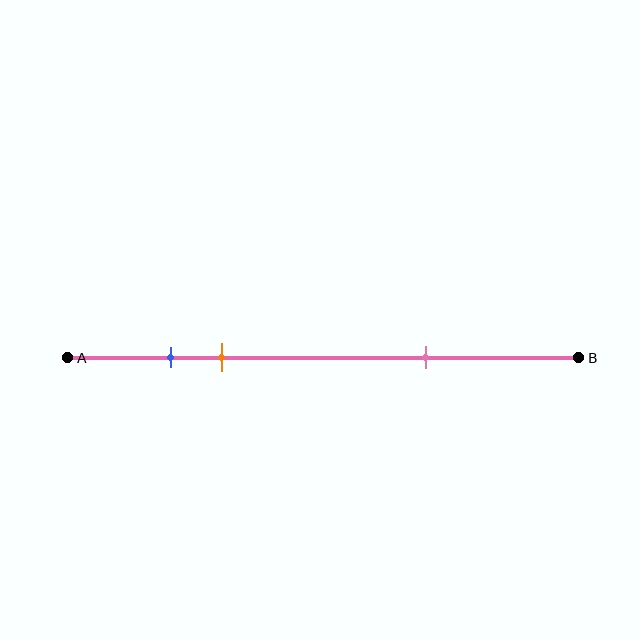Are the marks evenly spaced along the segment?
No, the marks are not evenly spaced.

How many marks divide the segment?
There are 3 marks dividing the segment.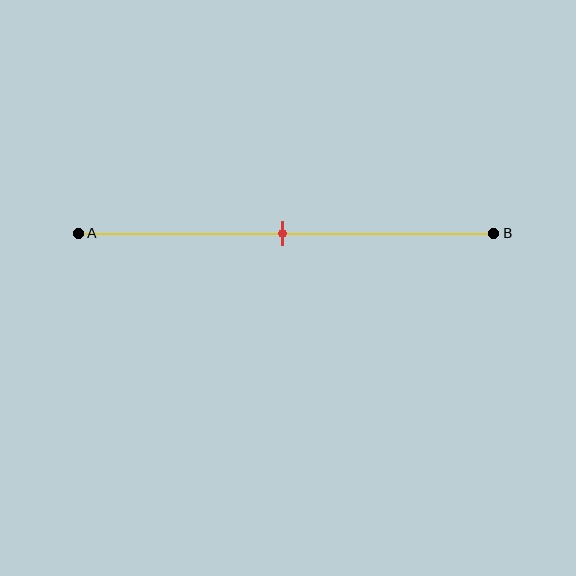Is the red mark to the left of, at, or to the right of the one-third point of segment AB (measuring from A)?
The red mark is to the right of the one-third point of segment AB.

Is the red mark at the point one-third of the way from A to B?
No, the mark is at about 50% from A, not at the 33% one-third point.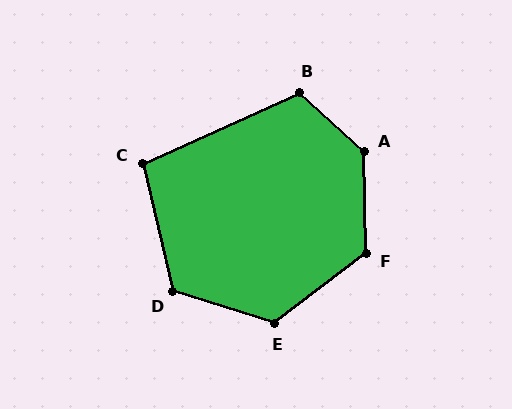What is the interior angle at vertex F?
Approximately 126 degrees (obtuse).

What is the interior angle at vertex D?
Approximately 121 degrees (obtuse).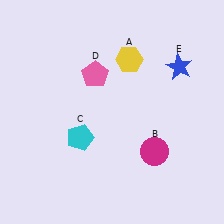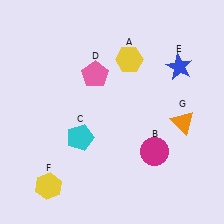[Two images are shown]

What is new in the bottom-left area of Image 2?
A yellow hexagon (F) was added in the bottom-left area of Image 2.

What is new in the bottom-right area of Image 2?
An orange triangle (G) was added in the bottom-right area of Image 2.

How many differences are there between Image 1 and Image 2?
There are 2 differences between the two images.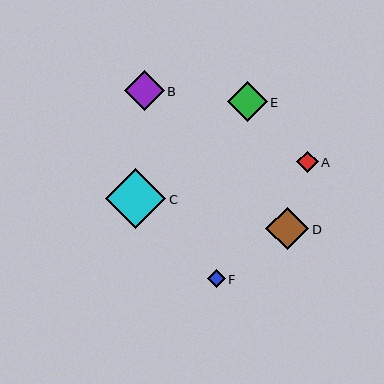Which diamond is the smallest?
Diamond F is the smallest with a size of approximately 18 pixels.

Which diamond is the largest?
Diamond C is the largest with a size of approximately 60 pixels.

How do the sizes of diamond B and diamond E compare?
Diamond B and diamond E are approximately the same size.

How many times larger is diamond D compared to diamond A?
Diamond D is approximately 2.0 times the size of diamond A.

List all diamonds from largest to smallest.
From largest to smallest: C, D, B, E, A, F.